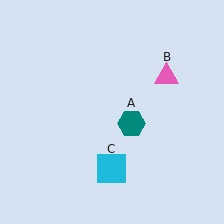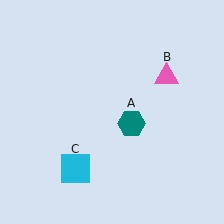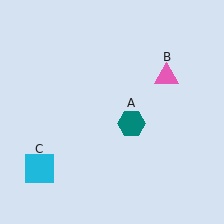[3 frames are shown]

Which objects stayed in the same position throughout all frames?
Teal hexagon (object A) and pink triangle (object B) remained stationary.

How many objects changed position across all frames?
1 object changed position: cyan square (object C).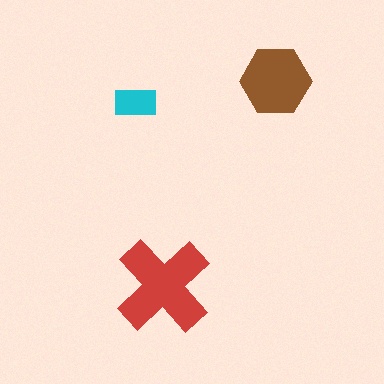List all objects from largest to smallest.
The red cross, the brown hexagon, the cyan rectangle.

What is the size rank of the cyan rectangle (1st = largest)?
3rd.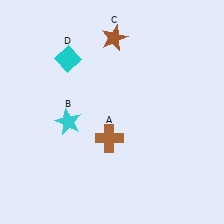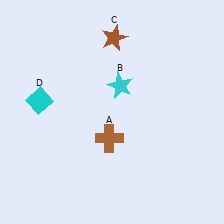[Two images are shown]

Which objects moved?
The objects that moved are: the cyan star (B), the cyan diamond (D).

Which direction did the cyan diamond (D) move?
The cyan diamond (D) moved down.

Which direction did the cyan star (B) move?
The cyan star (B) moved right.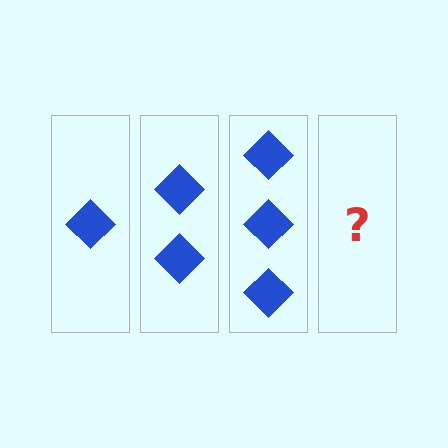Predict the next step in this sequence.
The next step is 4 diamonds.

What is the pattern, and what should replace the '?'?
The pattern is that each step adds one more diamond. The '?' should be 4 diamonds.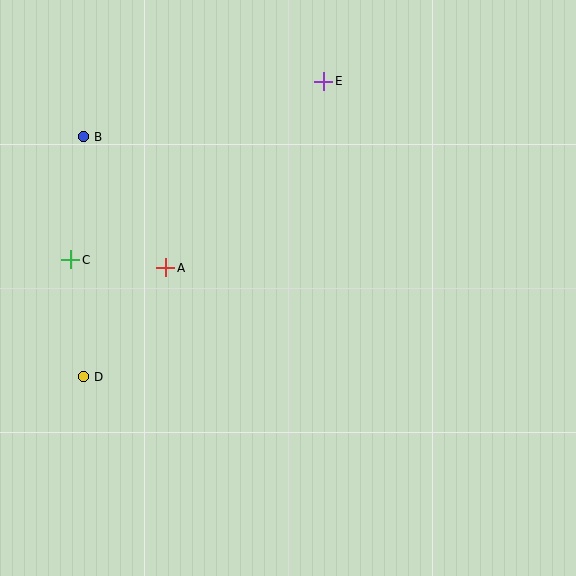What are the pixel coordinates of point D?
Point D is at (83, 377).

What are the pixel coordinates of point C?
Point C is at (71, 260).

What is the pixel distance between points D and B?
The distance between D and B is 240 pixels.